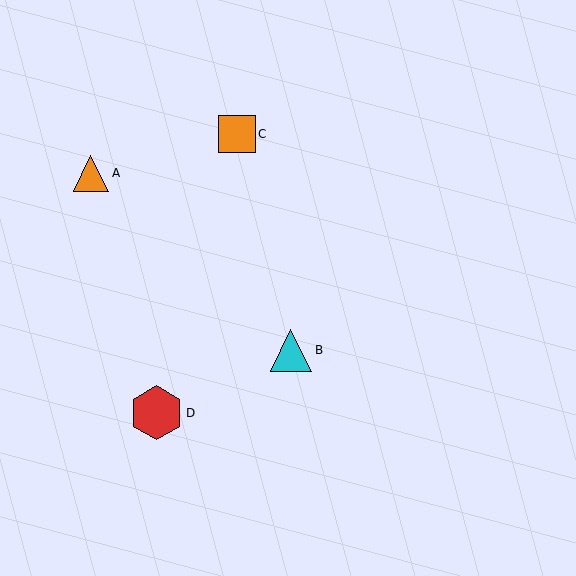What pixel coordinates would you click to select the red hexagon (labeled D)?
Click at (156, 413) to select the red hexagon D.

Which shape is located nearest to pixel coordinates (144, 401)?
The red hexagon (labeled D) at (156, 413) is nearest to that location.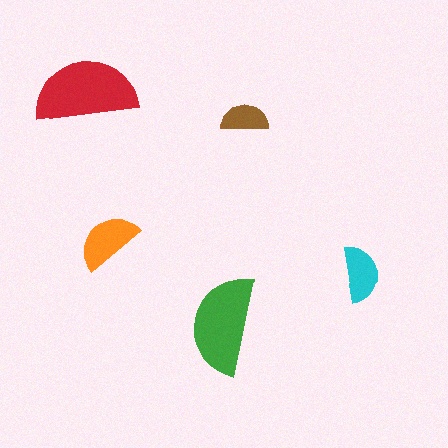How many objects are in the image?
There are 5 objects in the image.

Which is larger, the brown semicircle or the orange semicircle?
The orange one.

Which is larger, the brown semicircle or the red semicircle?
The red one.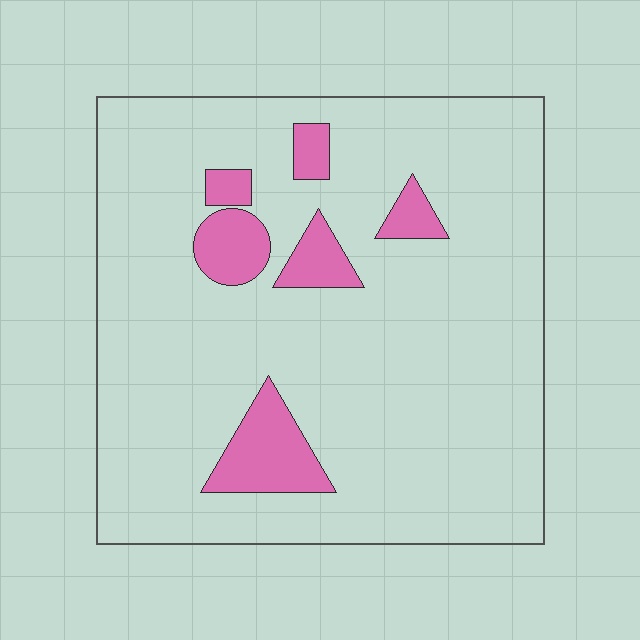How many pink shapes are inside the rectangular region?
6.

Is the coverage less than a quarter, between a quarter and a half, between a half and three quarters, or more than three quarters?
Less than a quarter.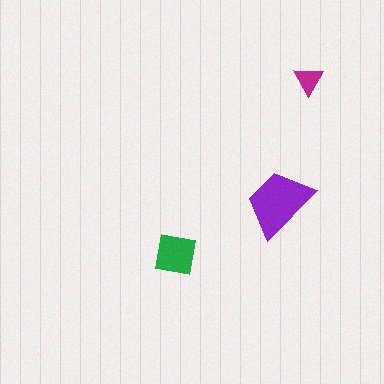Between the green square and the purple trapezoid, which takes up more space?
The purple trapezoid.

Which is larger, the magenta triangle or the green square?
The green square.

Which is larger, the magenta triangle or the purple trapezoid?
The purple trapezoid.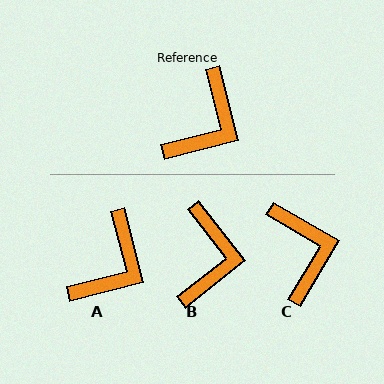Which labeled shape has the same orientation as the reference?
A.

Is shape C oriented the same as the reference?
No, it is off by about 45 degrees.